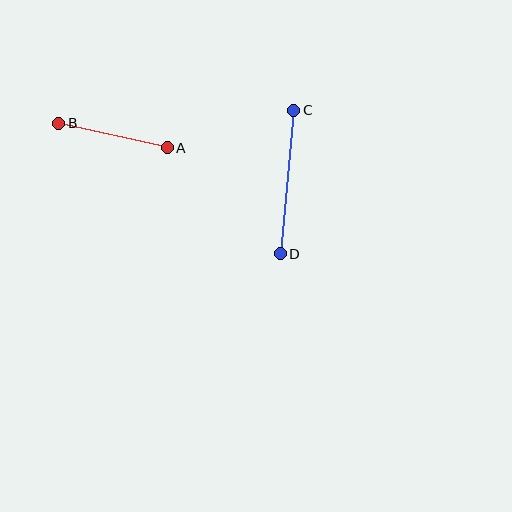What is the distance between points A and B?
The distance is approximately 111 pixels.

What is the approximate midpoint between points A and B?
The midpoint is at approximately (113, 135) pixels.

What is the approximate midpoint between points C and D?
The midpoint is at approximately (287, 182) pixels.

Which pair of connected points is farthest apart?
Points C and D are farthest apart.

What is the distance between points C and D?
The distance is approximately 144 pixels.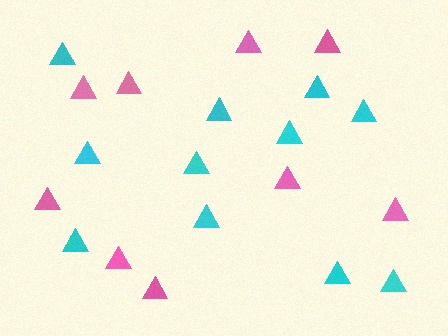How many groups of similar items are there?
There are 2 groups: one group of cyan triangles (11) and one group of pink triangles (9).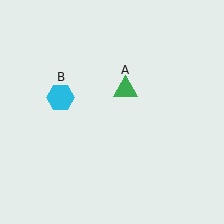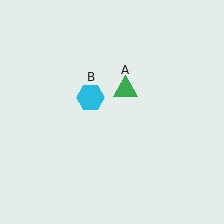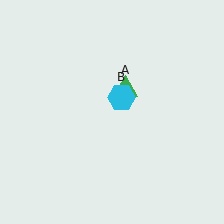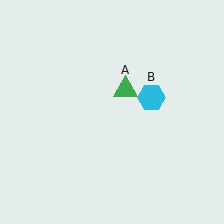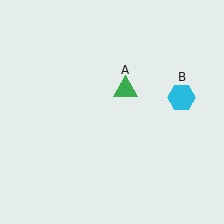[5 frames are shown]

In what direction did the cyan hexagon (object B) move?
The cyan hexagon (object B) moved right.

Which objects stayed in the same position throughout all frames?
Green triangle (object A) remained stationary.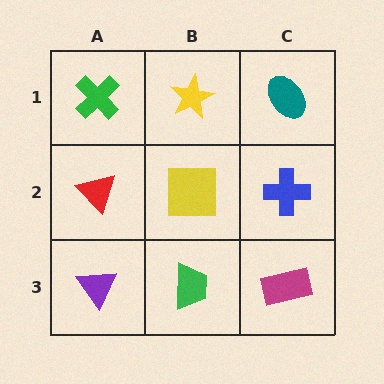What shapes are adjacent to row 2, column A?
A green cross (row 1, column A), a purple triangle (row 3, column A), a yellow square (row 2, column B).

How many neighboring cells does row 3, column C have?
2.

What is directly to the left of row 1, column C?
A yellow star.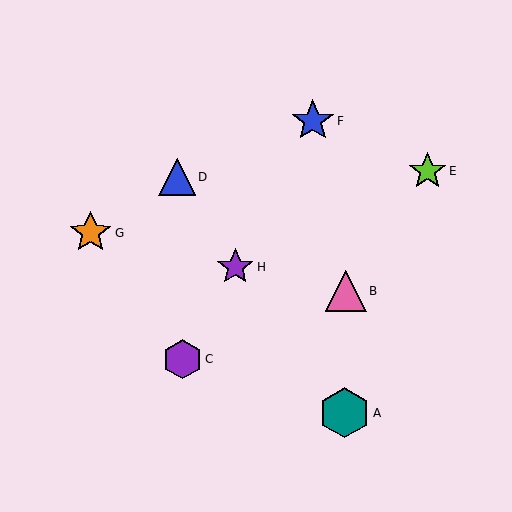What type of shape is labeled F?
Shape F is a blue star.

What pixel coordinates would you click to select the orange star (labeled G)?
Click at (90, 233) to select the orange star G.